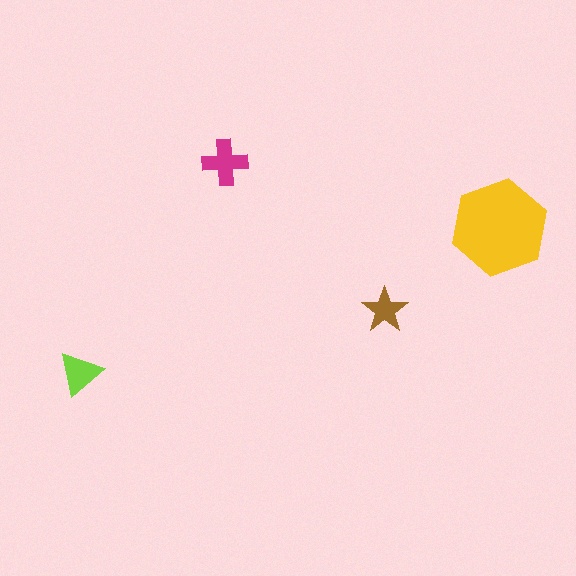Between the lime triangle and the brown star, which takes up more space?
The lime triangle.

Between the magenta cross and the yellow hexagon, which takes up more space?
The yellow hexagon.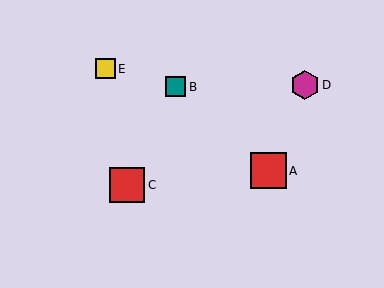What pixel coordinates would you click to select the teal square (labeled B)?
Click at (176, 87) to select the teal square B.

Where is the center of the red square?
The center of the red square is at (127, 185).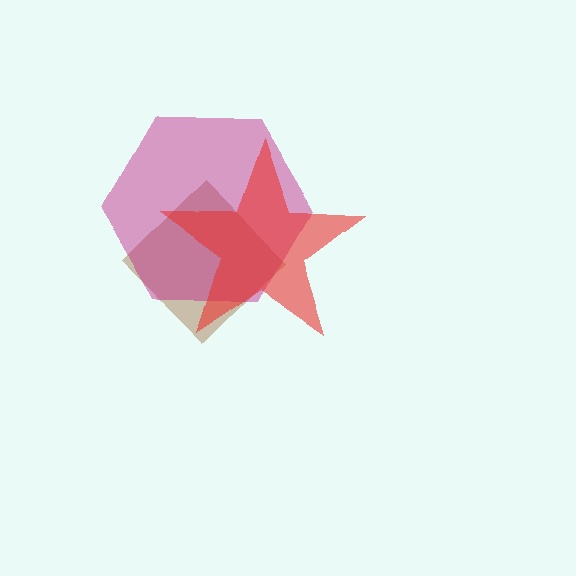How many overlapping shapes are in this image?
There are 3 overlapping shapes in the image.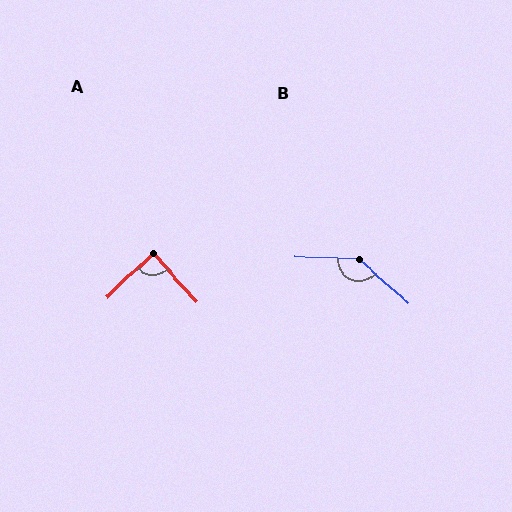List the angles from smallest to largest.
A (88°), B (141°).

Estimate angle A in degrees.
Approximately 88 degrees.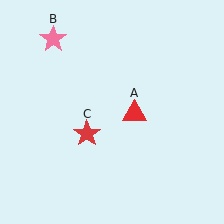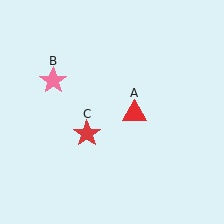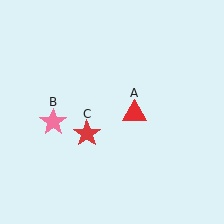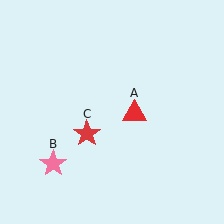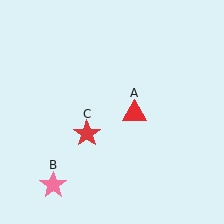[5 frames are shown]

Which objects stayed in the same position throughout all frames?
Red triangle (object A) and red star (object C) remained stationary.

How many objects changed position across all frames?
1 object changed position: pink star (object B).